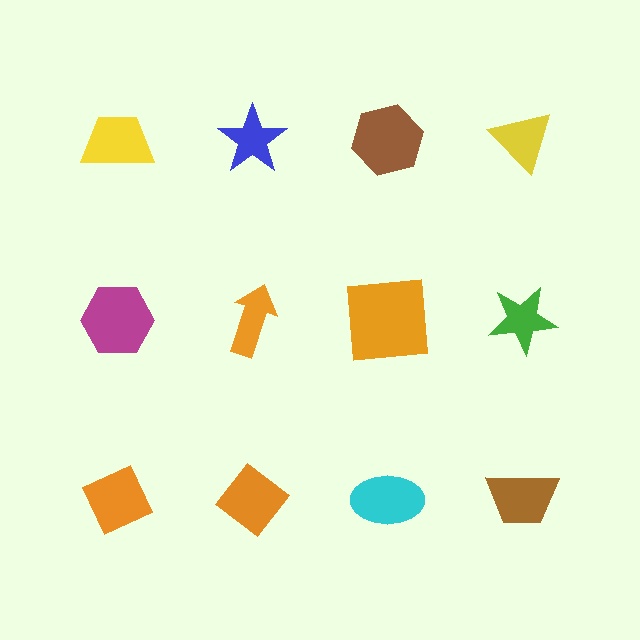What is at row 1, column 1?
A yellow trapezoid.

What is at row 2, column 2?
An orange arrow.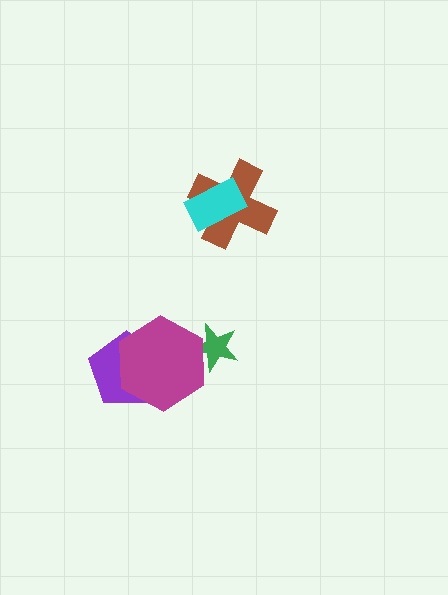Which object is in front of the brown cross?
The cyan rectangle is in front of the brown cross.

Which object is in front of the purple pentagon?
The magenta hexagon is in front of the purple pentagon.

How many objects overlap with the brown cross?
1 object overlaps with the brown cross.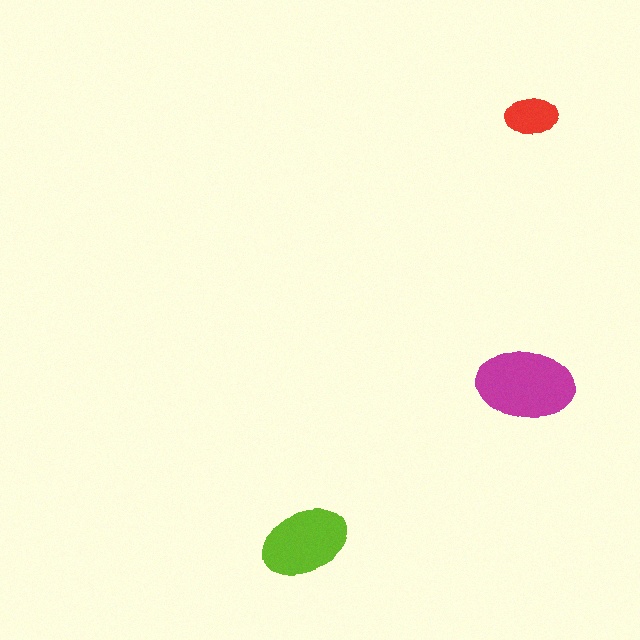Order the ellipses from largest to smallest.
the magenta one, the lime one, the red one.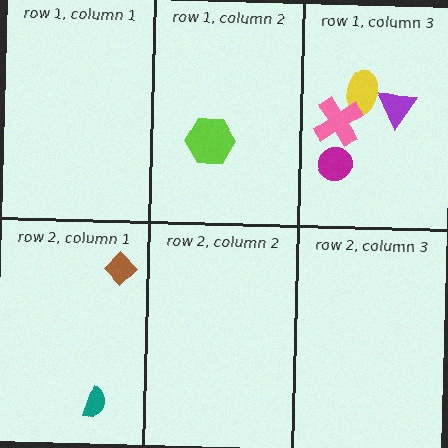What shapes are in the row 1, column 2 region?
The lime hexagon.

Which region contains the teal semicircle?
The row 2, column 1 region.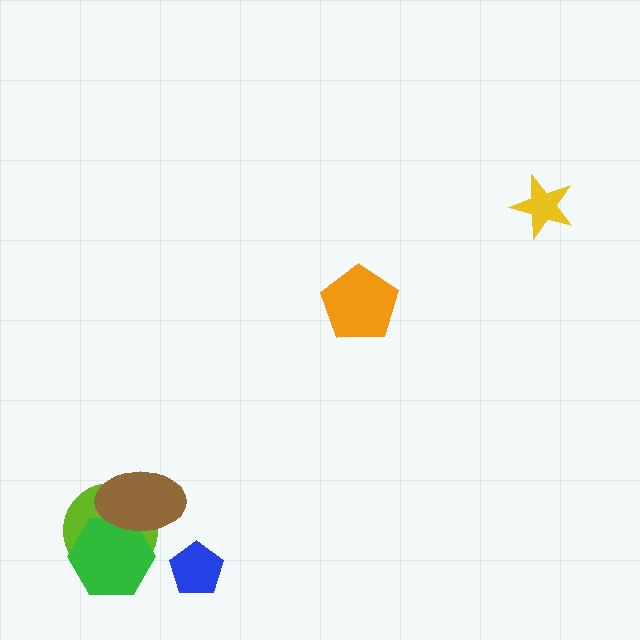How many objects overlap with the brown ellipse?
2 objects overlap with the brown ellipse.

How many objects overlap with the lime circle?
2 objects overlap with the lime circle.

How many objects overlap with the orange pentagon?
0 objects overlap with the orange pentagon.